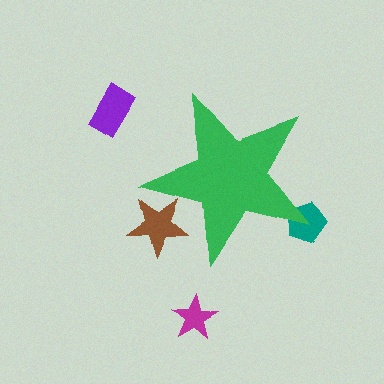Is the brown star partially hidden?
Yes, the brown star is partially hidden behind the green star.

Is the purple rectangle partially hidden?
No, the purple rectangle is fully visible.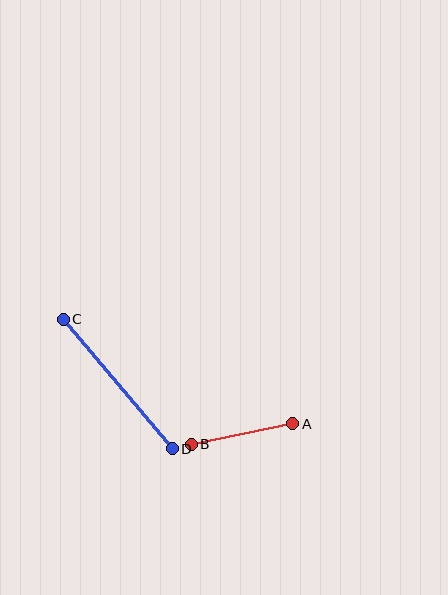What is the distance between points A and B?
The distance is approximately 104 pixels.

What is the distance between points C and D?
The distance is approximately 169 pixels.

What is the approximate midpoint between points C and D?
The midpoint is at approximately (118, 384) pixels.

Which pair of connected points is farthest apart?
Points C and D are farthest apart.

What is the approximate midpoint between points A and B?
The midpoint is at approximately (242, 434) pixels.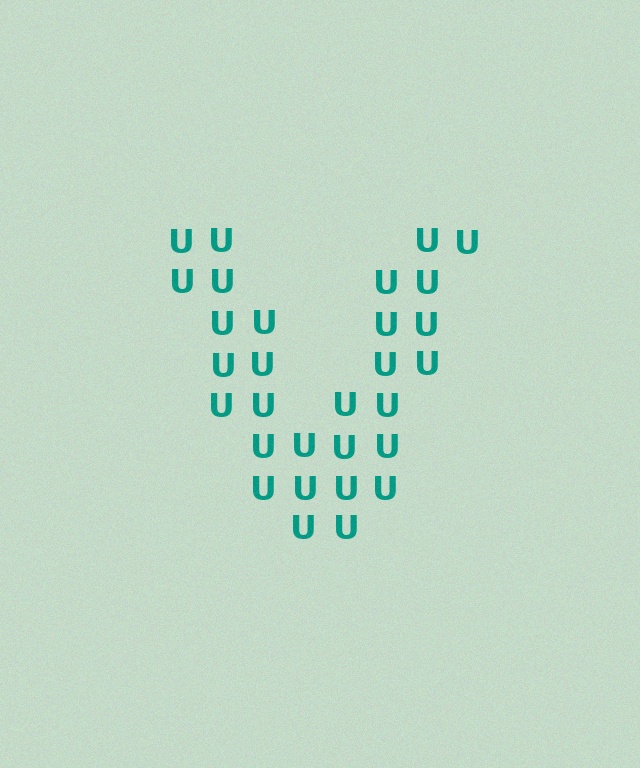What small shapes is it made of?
It is made of small letter U's.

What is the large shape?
The large shape is the letter V.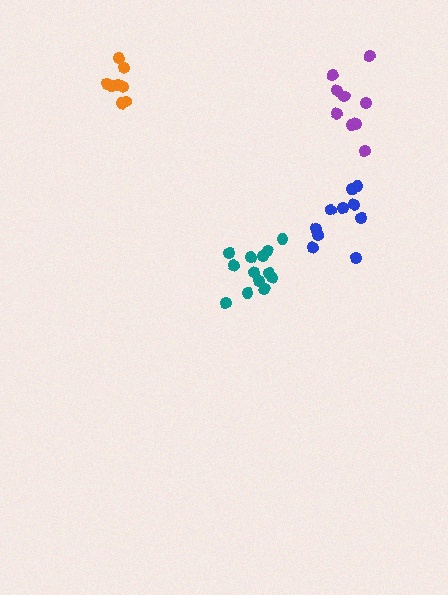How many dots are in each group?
Group 1: 10 dots, Group 2: 13 dots, Group 3: 8 dots, Group 4: 9 dots (40 total).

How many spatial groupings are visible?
There are 4 spatial groupings.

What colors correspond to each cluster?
The clusters are colored: blue, teal, orange, purple.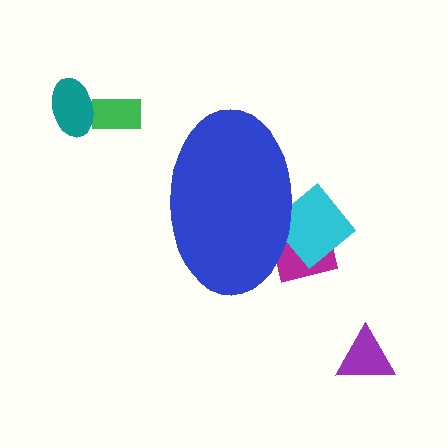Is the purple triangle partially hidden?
No, the purple triangle is fully visible.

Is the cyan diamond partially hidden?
Yes, the cyan diamond is partially hidden behind the blue ellipse.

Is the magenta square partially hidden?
Yes, the magenta square is partially hidden behind the blue ellipse.